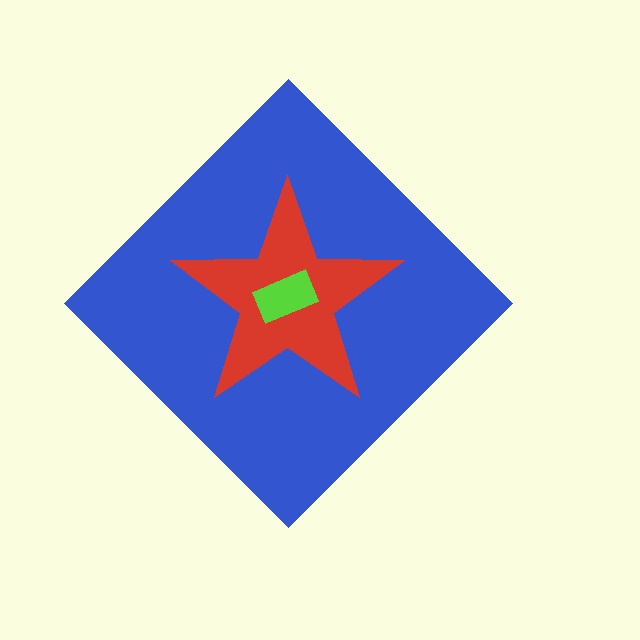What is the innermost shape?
The lime rectangle.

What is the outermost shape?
The blue diamond.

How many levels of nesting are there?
3.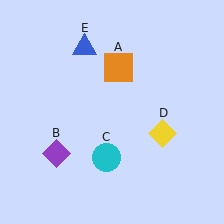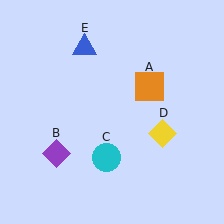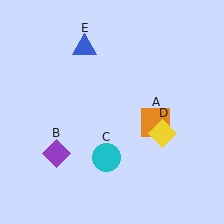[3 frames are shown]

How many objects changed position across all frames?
1 object changed position: orange square (object A).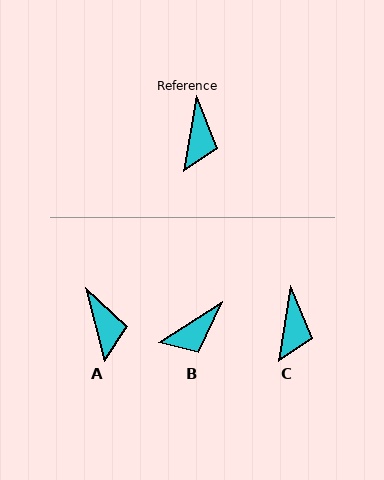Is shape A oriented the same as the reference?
No, it is off by about 24 degrees.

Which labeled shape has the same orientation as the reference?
C.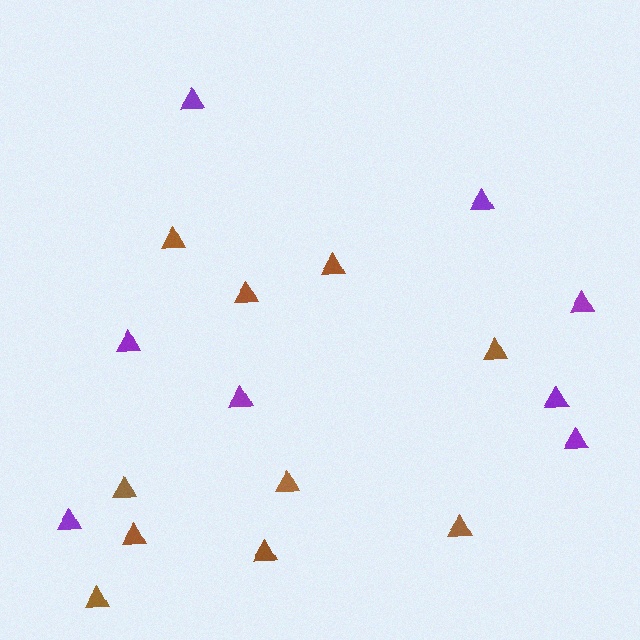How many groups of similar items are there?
There are 2 groups: one group of purple triangles (8) and one group of brown triangles (10).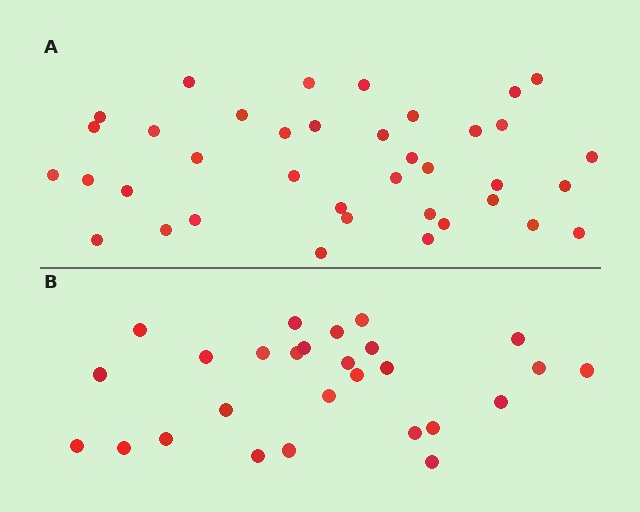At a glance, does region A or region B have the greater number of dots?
Region A (the top region) has more dots.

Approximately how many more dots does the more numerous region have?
Region A has roughly 12 or so more dots than region B.